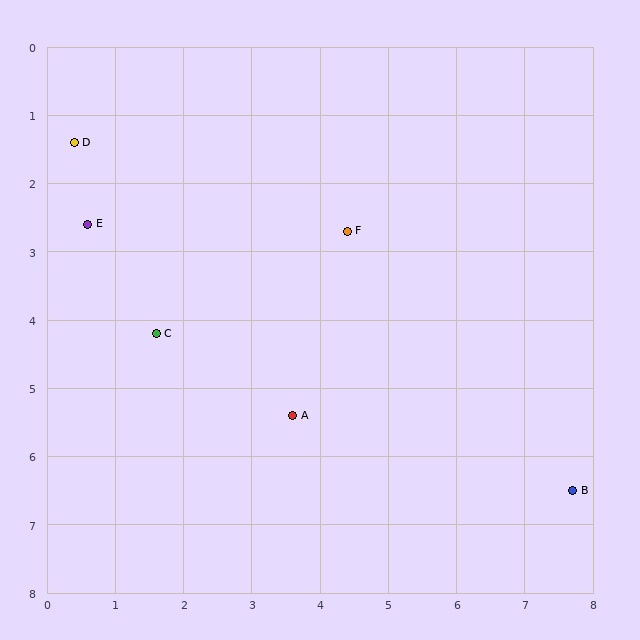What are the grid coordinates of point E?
Point E is at approximately (0.6, 2.6).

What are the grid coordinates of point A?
Point A is at approximately (3.6, 5.4).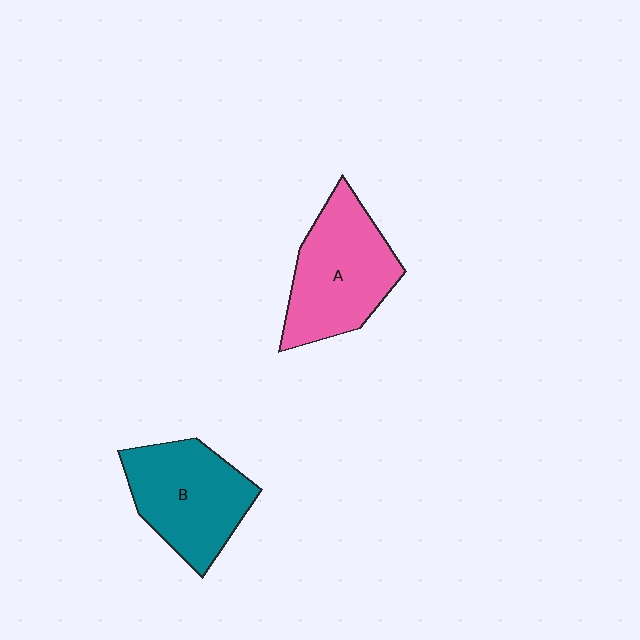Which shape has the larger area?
Shape A (pink).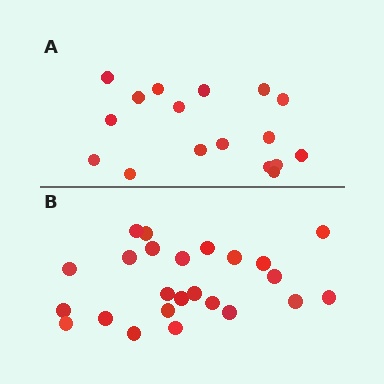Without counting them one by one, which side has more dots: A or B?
Region B (the bottom region) has more dots.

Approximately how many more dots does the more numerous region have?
Region B has roughly 8 or so more dots than region A.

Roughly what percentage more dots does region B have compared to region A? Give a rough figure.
About 40% more.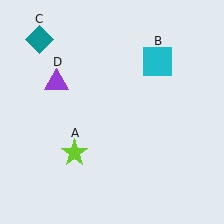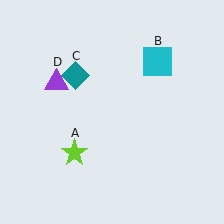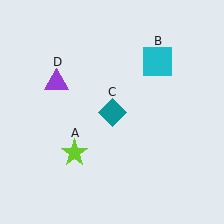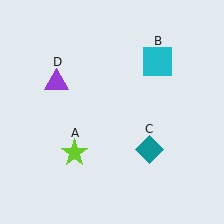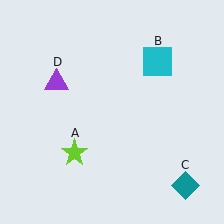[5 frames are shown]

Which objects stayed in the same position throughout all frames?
Lime star (object A) and cyan square (object B) and purple triangle (object D) remained stationary.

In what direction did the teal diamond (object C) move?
The teal diamond (object C) moved down and to the right.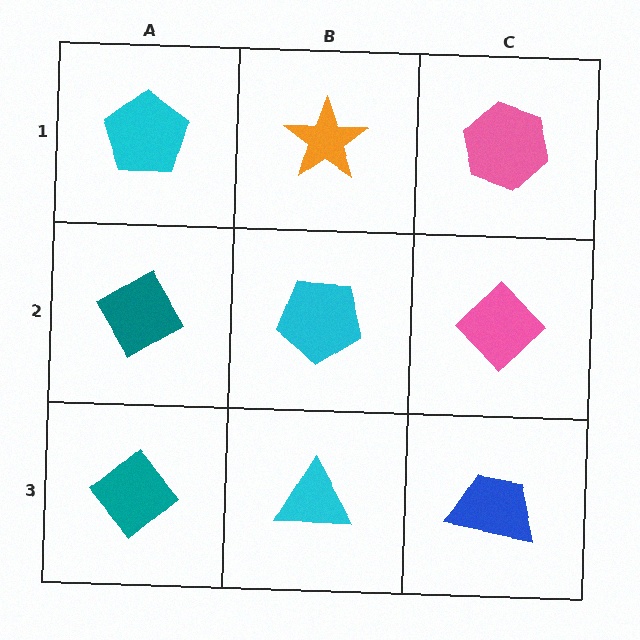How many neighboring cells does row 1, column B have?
3.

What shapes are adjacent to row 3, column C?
A pink diamond (row 2, column C), a cyan triangle (row 3, column B).